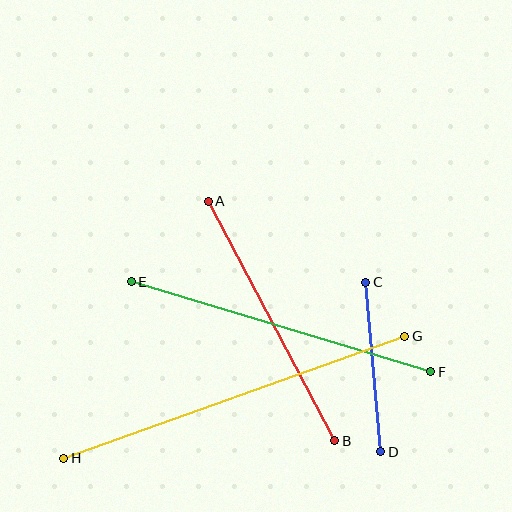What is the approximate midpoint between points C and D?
The midpoint is at approximately (373, 367) pixels.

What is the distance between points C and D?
The distance is approximately 170 pixels.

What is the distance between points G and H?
The distance is approximately 362 pixels.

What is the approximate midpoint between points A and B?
The midpoint is at approximately (272, 321) pixels.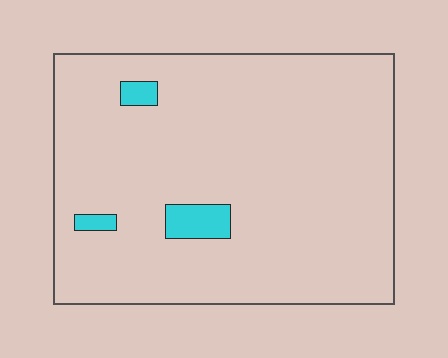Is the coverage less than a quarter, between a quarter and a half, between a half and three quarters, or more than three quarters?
Less than a quarter.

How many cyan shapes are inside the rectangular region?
3.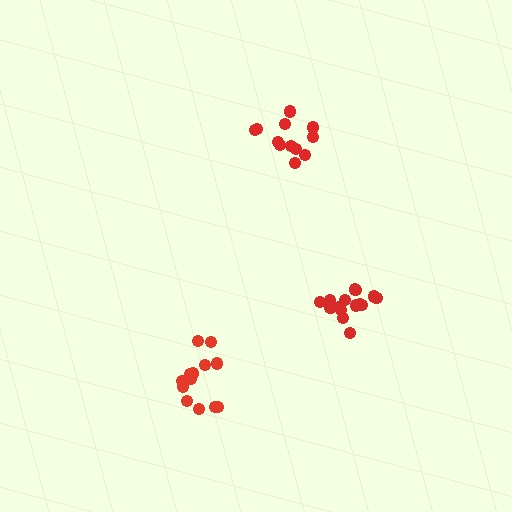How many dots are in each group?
Group 1: 13 dots, Group 2: 15 dots, Group 3: 12 dots (40 total).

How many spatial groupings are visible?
There are 3 spatial groupings.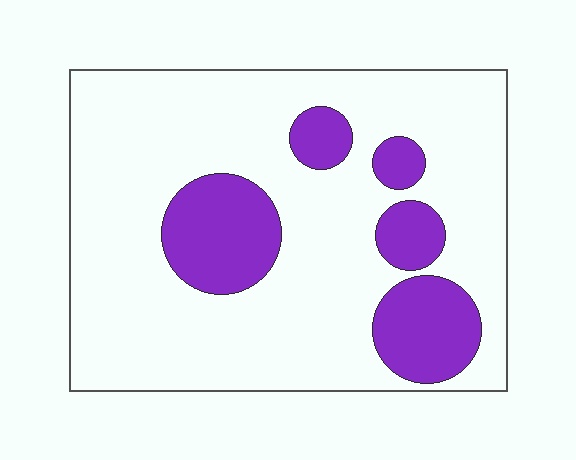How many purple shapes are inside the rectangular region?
5.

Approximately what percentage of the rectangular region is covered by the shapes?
Approximately 20%.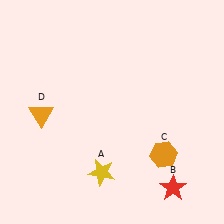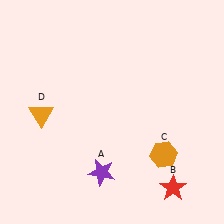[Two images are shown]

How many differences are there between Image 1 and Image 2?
There is 1 difference between the two images.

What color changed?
The star (A) changed from yellow in Image 1 to purple in Image 2.